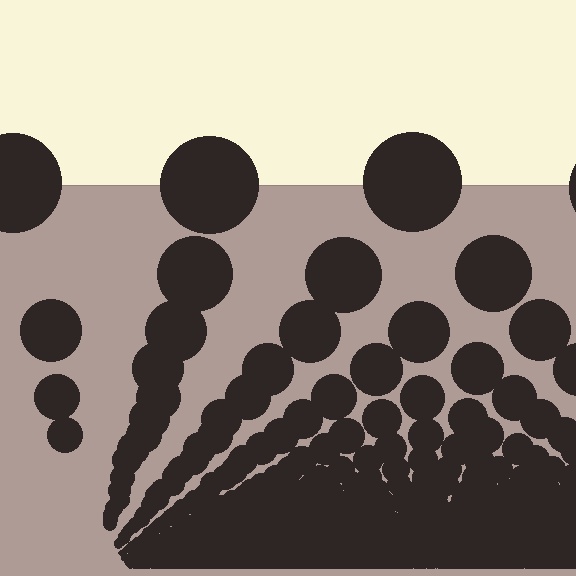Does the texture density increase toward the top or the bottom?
Density increases toward the bottom.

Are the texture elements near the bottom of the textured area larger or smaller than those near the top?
Smaller. The gradient is inverted — elements near the bottom are smaller and denser.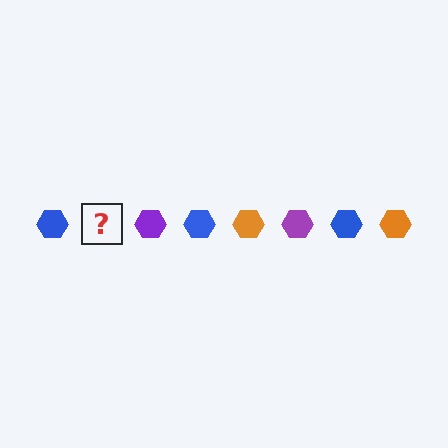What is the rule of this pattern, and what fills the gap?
The rule is that the pattern cycles through blue, orange, purple hexagons. The gap should be filled with an orange hexagon.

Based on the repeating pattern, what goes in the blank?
The blank should be an orange hexagon.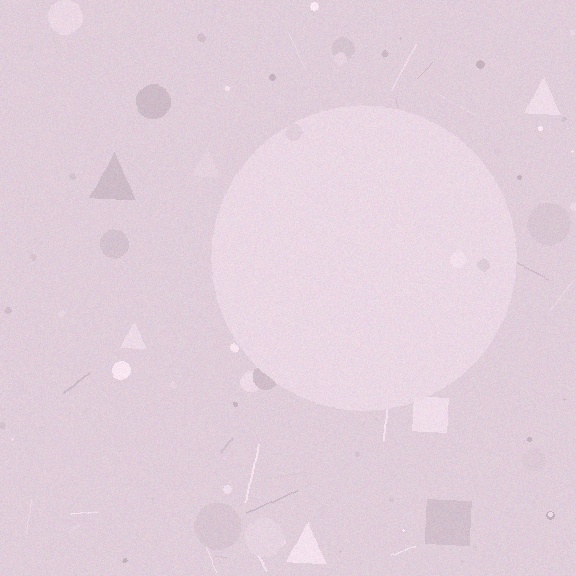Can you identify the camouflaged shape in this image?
The camouflaged shape is a circle.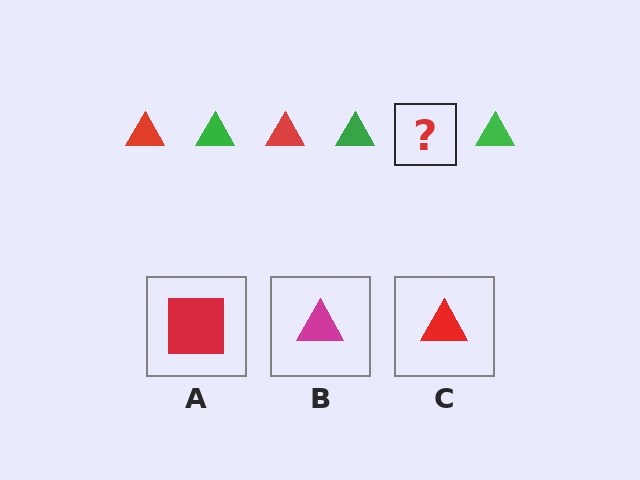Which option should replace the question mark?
Option C.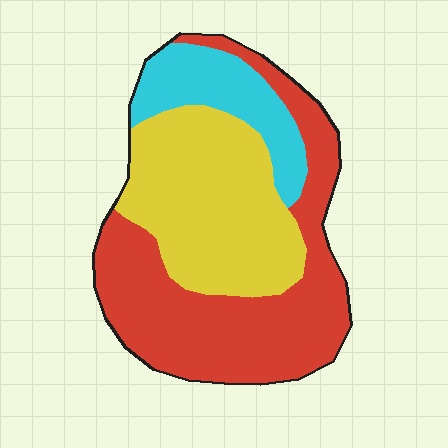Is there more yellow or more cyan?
Yellow.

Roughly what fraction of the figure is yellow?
Yellow takes up between a third and a half of the figure.